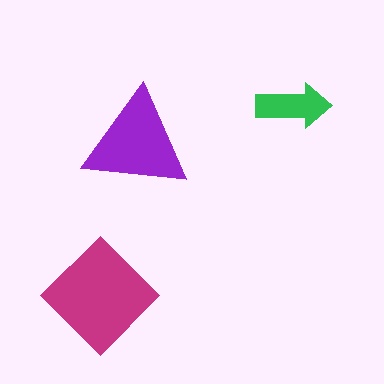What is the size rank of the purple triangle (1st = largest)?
2nd.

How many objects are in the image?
There are 3 objects in the image.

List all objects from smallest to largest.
The green arrow, the purple triangle, the magenta diamond.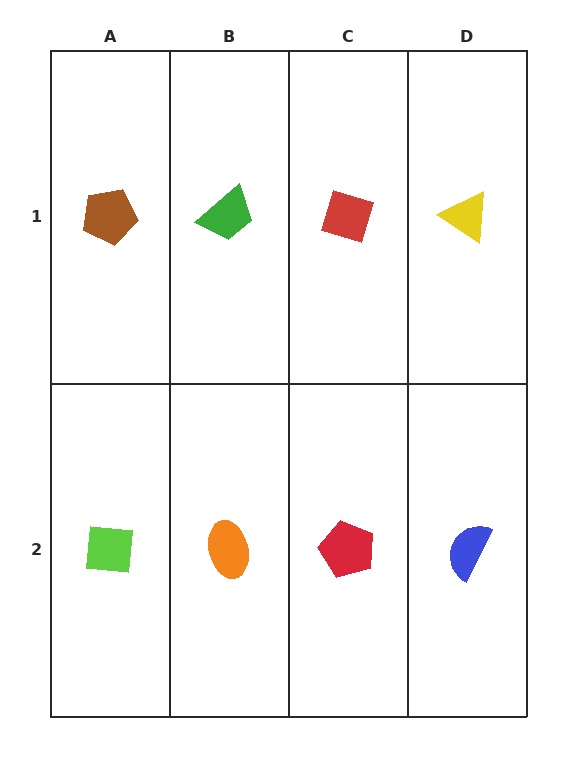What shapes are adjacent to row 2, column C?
A red diamond (row 1, column C), an orange ellipse (row 2, column B), a blue semicircle (row 2, column D).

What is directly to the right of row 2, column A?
An orange ellipse.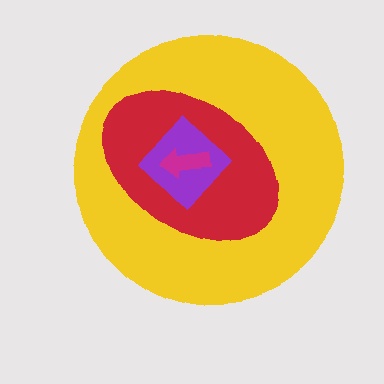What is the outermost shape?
The yellow circle.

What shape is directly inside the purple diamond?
The magenta arrow.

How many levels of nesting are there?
4.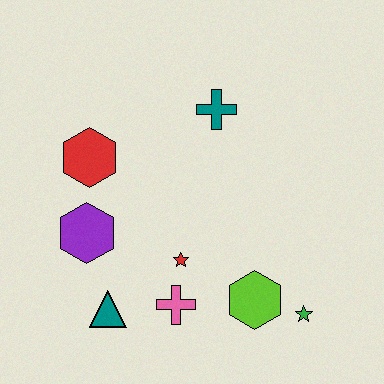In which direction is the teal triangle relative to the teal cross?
The teal triangle is below the teal cross.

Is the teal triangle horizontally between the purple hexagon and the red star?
Yes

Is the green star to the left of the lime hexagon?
No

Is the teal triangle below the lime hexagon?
Yes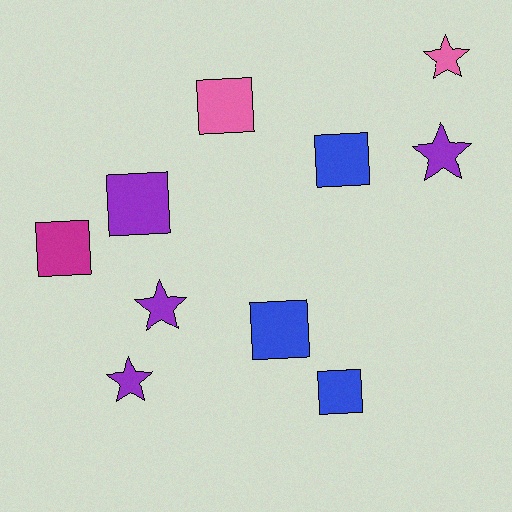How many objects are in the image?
There are 10 objects.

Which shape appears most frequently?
Square, with 6 objects.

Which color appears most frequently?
Purple, with 4 objects.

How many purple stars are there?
There are 3 purple stars.